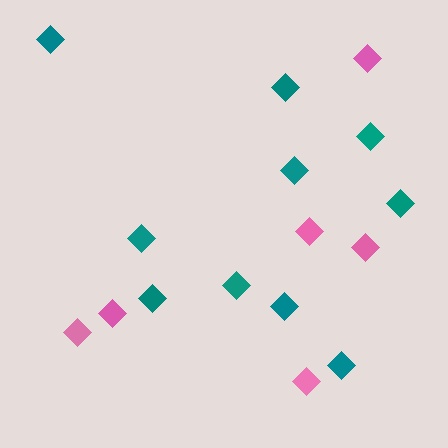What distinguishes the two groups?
There are 2 groups: one group of teal diamonds (10) and one group of pink diamonds (6).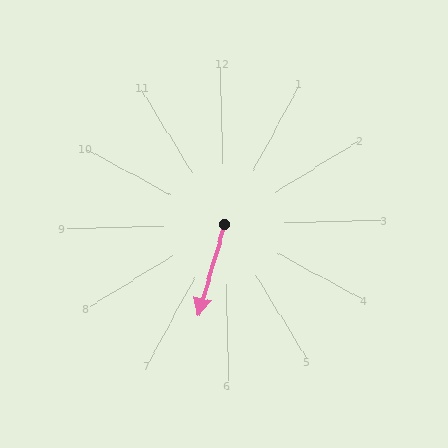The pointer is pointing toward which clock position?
Roughly 7 o'clock.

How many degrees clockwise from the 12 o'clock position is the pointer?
Approximately 198 degrees.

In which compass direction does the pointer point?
South.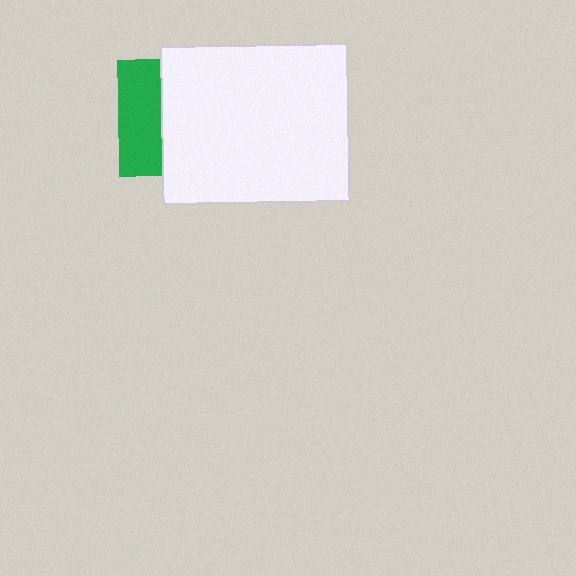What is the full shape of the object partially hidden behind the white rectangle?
The partially hidden object is a green square.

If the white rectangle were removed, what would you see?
You would see the complete green square.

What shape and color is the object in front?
The object in front is a white rectangle.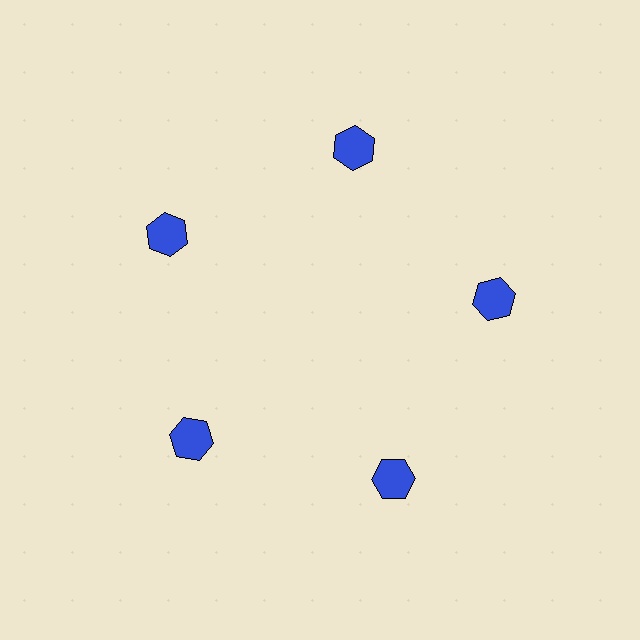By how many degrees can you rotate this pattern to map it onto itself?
The pattern maps onto itself every 72 degrees of rotation.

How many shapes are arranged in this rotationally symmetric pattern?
There are 5 shapes, arranged in 5 groups of 1.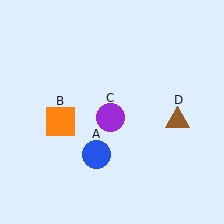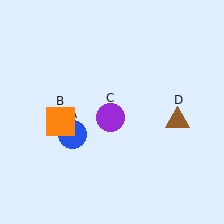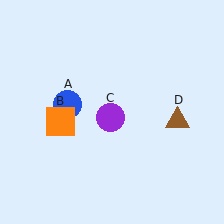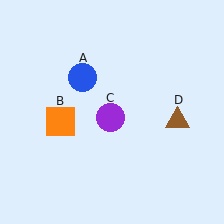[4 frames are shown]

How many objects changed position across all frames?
1 object changed position: blue circle (object A).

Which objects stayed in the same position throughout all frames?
Orange square (object B) and purple circle (object C) and brown triangle (object D) remained stationary.